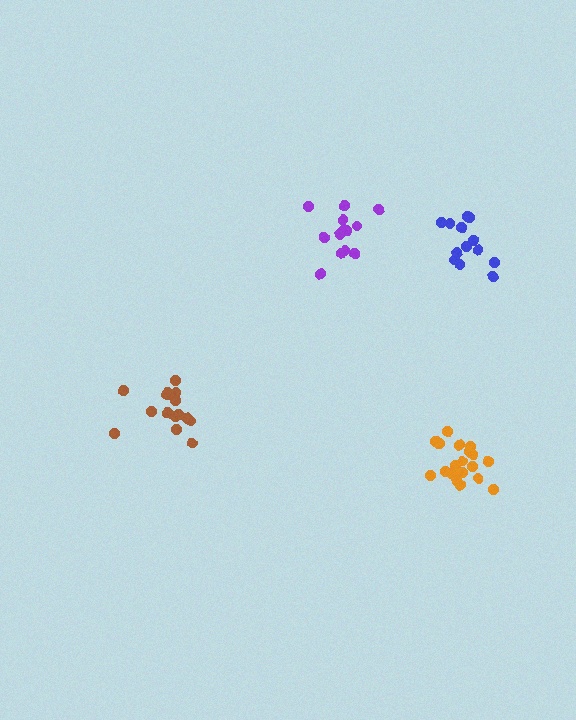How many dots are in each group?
Group 1: 13 dots, Group 2: 15 dots, Group 3: 19 dots, Group 4: 13 dots (60 total).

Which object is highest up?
The purple cluster is topmost.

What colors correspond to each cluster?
The clusters are colored: purple, brown, orange, blue.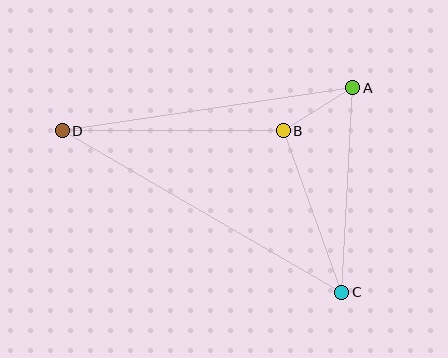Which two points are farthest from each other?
Points C and D are farthest from each other.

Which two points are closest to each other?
Points A and B are closest to each other.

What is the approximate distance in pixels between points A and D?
The distance between A and D is approximately 294 pixels.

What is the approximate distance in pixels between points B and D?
The distance between B and D is approximately 221 pixels.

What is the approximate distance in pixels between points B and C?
The distance between B and C is approximately 172 pixels.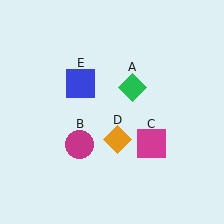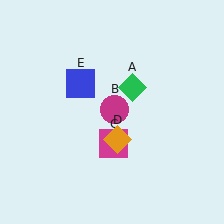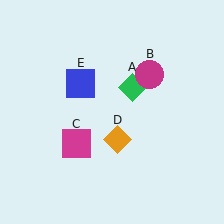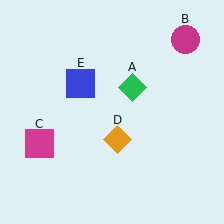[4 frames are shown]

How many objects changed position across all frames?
2 objects changed position: magenta circle (object B), magenta square (object C).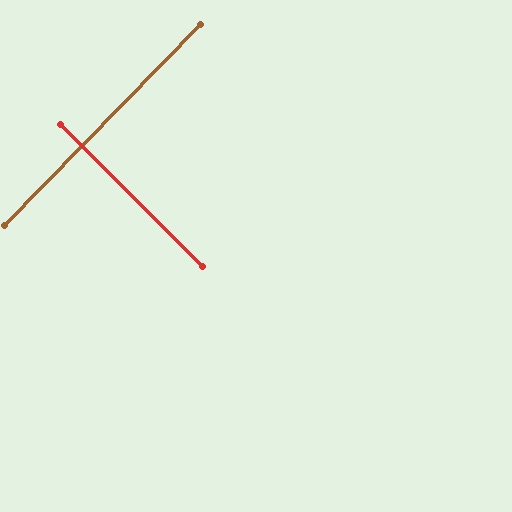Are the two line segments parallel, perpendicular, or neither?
Perpendicular — they meet at approximately 89°.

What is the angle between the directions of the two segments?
Approximately 89 degrees.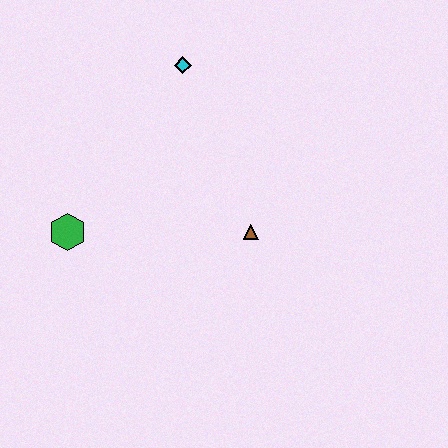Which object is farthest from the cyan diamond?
The green hexagon is farthest from the cyan diamond.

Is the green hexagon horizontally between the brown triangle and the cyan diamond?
No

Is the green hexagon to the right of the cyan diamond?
No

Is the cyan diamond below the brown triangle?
No